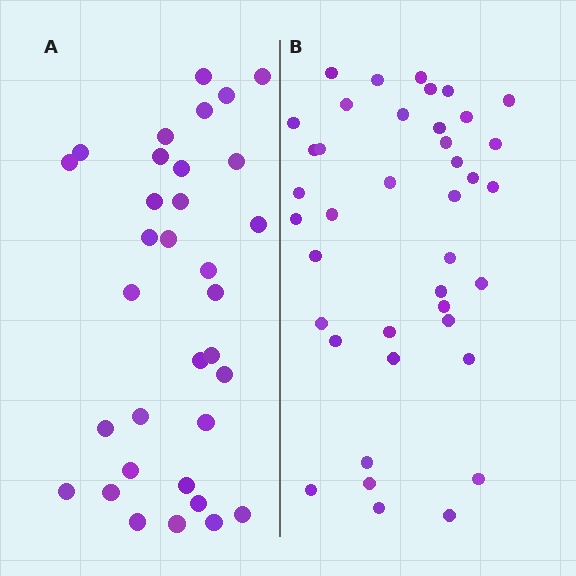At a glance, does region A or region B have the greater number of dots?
Region B (the right region) has more dots.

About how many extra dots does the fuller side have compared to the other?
Region B has roughly 8 or so more dots than region A.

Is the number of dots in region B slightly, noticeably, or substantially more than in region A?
Region B has only slightly more — the two regions are fairly close. The ratio is roughly 1.2 to 1.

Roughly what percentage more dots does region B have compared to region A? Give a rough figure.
About 20% more.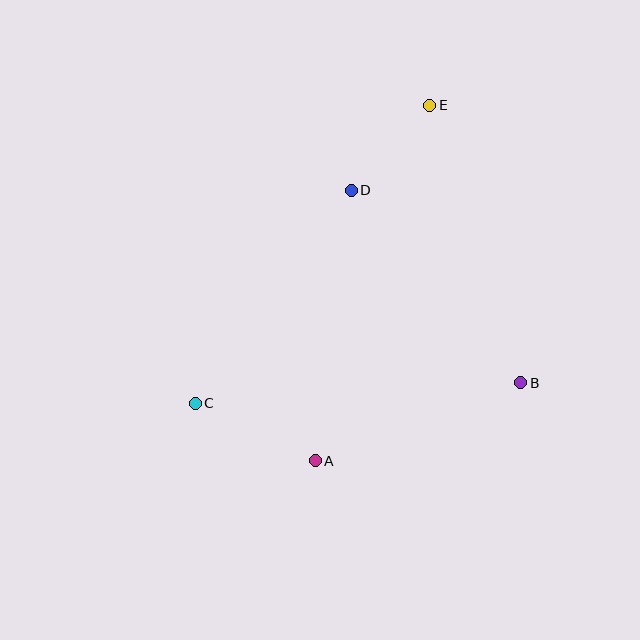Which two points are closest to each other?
Points D and E are closest to each other.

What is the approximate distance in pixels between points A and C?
The distance between A and C is approximately 133 pixels.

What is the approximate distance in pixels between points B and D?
The distance between B and D is approximately 256 pixels.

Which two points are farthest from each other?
Points C and E are farthest from each other.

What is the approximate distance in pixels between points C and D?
The distance between C and D is approximately 264 pixels.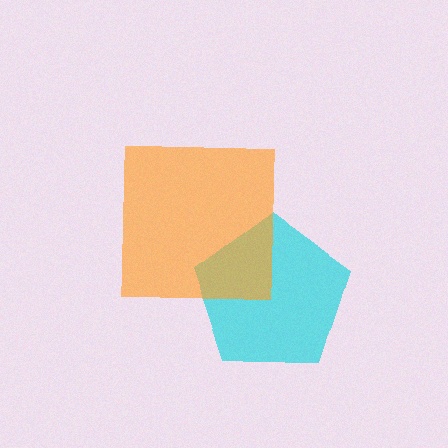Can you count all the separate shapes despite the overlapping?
Yes, there are 2 separate shapes.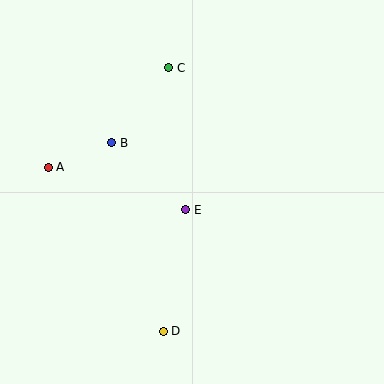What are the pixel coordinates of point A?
Point A is at (48, 167).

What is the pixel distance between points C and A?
The distance between C and A is 156 pixels.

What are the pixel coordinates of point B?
Point B is at (112, 143).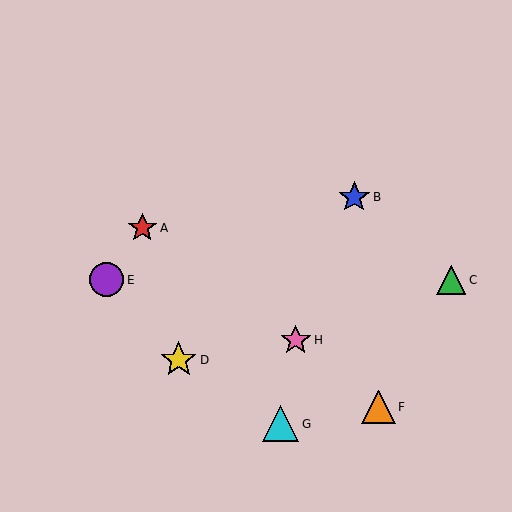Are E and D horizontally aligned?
No, E is at y≈280 and D is at y≈360.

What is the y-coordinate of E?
Object E is at y≈280.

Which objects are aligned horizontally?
Objects C, E are aligned horizontally.